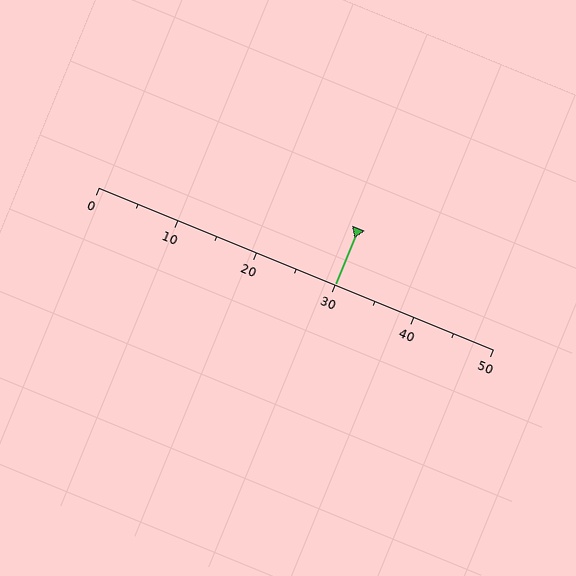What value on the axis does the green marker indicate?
The marker indicates approximately 30.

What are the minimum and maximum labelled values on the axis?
The axis runs from 0 to 50.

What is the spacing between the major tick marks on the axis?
The major ticks are spaced 10 apart.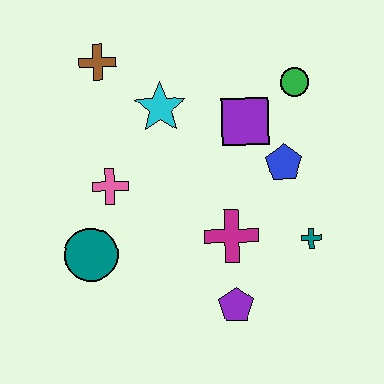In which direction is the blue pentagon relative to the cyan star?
The blue pentagon is to the right of the cyan star.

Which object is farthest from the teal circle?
The green circle is farthest from the teal circle.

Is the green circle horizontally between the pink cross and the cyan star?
No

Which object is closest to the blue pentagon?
The purple square is closest to the blue pentagon.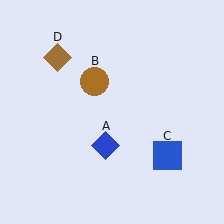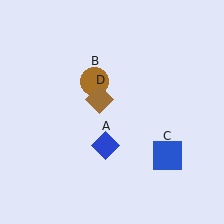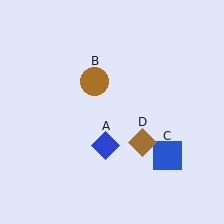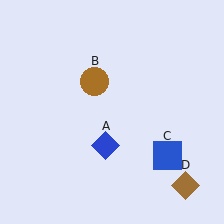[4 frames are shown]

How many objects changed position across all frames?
1 object changed position: brown diamond (object D).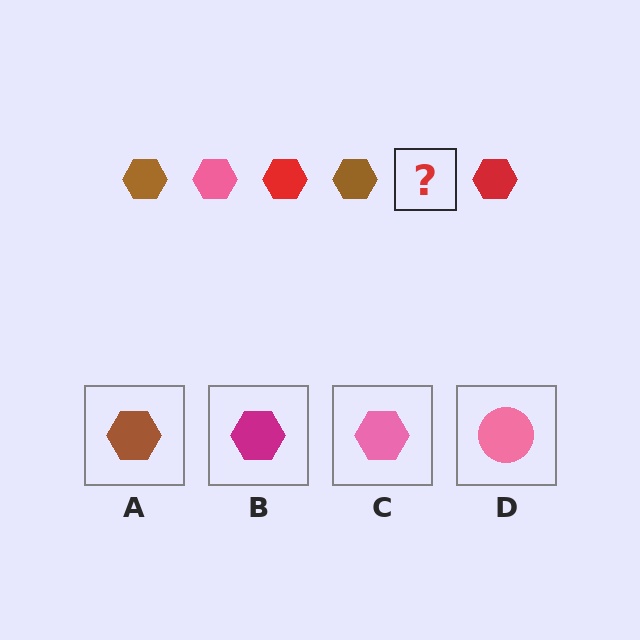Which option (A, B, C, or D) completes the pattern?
C.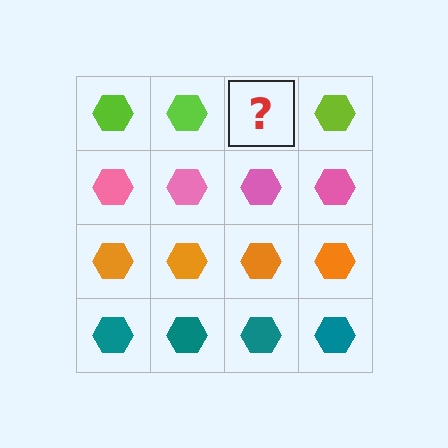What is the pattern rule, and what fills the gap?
The rule is that each row has a consistent color. The gap should be filled with a lime hexagon.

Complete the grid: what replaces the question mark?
The question mark should be replaced with a lime hexagon.